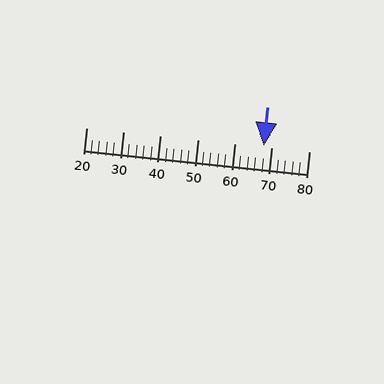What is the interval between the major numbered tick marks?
The major tick marks are spaced 10 units apart.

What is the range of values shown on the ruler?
The ruler shows values from 20 to 80.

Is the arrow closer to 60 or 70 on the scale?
The arrow is closer to 70.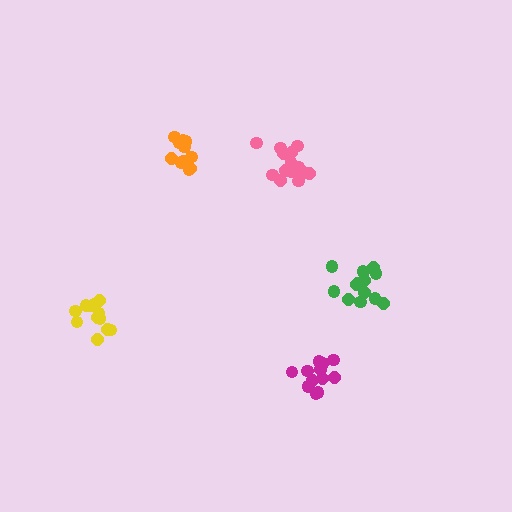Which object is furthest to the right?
The green cluster is rightmost.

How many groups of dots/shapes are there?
There are 5 groups.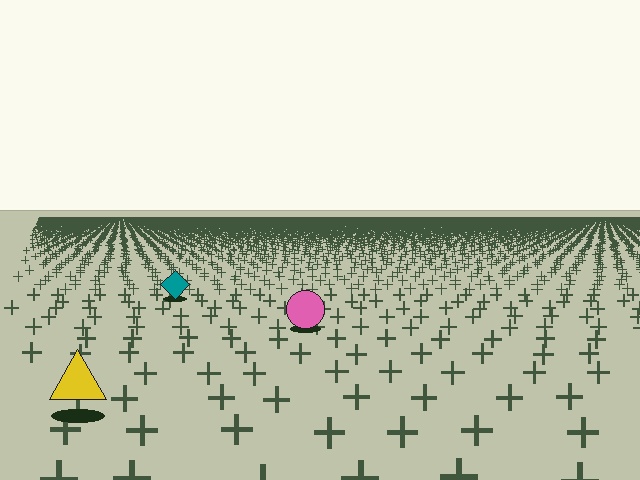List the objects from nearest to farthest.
From nearest to farthest: the yellow triangle, the pink circle, the teal diamond.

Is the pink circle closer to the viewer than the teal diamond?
Yes. The pink circle is closer — you can tell from the texture gradient: the ground texture is coarser near it.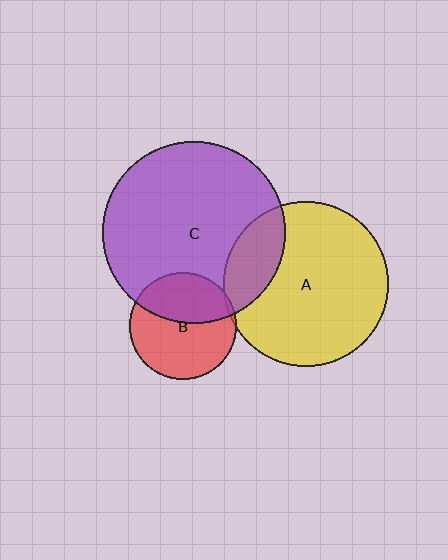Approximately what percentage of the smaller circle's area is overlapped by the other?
Approximately 20%.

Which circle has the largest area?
Circle C (purple).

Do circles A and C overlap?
Yes.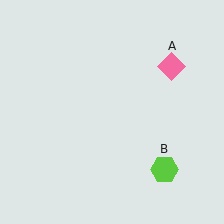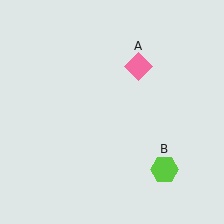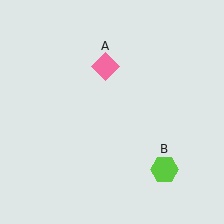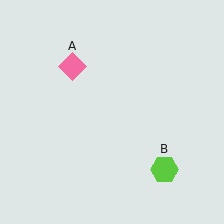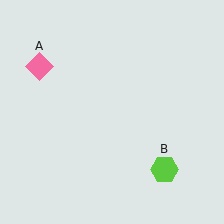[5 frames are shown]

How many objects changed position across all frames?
1 object changed position: pink diamond (object A).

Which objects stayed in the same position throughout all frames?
Lime hexagon (object B) remained stationary.